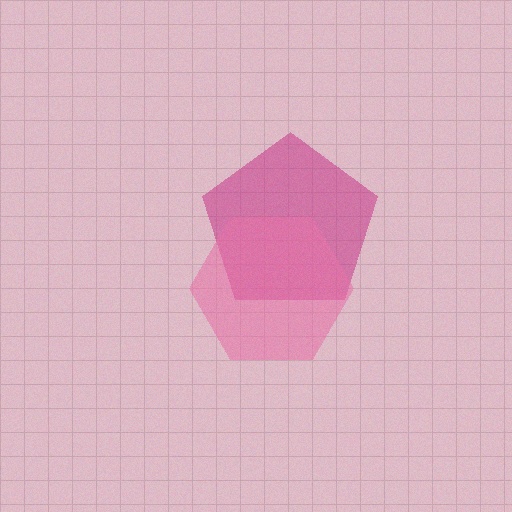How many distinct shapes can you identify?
There are 2 distinct shapes: a magenta pentagon, a pink hexagon.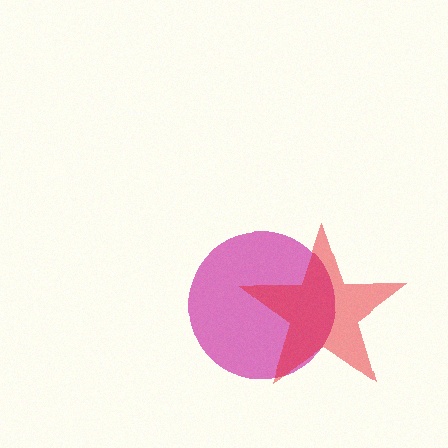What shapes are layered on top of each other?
The layered shapes are: a magenta circle, a red star.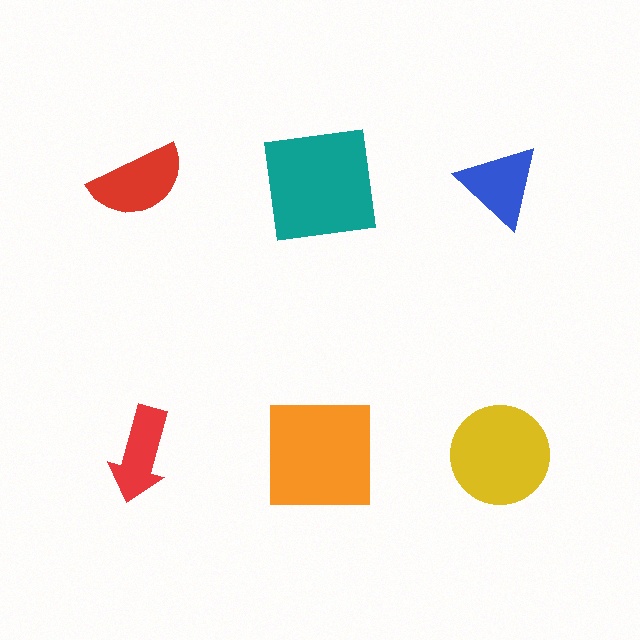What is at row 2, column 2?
An orange square.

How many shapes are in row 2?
3 shapes.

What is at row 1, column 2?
A teal square.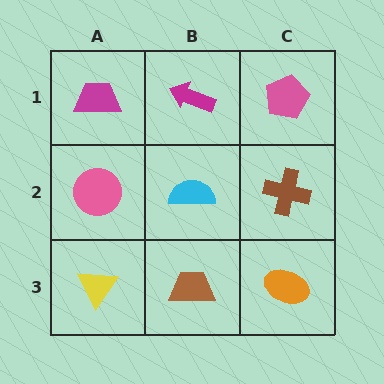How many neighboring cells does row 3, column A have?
2.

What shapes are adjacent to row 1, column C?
A brown cross (row 2, column C), a magenta arrow (row 1, column B).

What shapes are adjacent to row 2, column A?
A magenta trapezoid (row 1, column A), a yellow triangle (row 3, column A), a cyan semicircle (row 2, column B).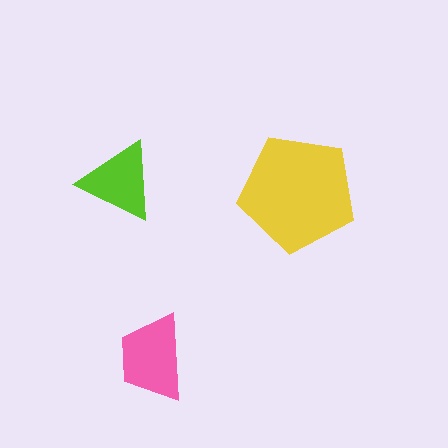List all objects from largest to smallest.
The yellow pentagon, the pink trapezoid, the lime triangle.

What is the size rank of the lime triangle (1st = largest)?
3rd.